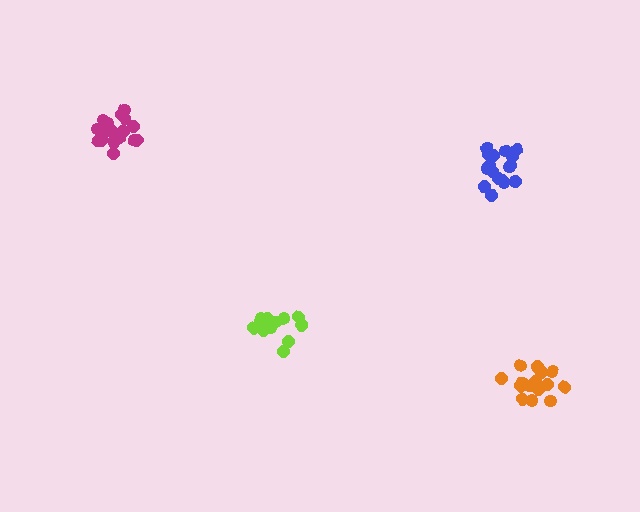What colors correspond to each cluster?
The clusters are colored: orange, lime, magenta, blue.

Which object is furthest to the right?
The orange cluster is rightmost.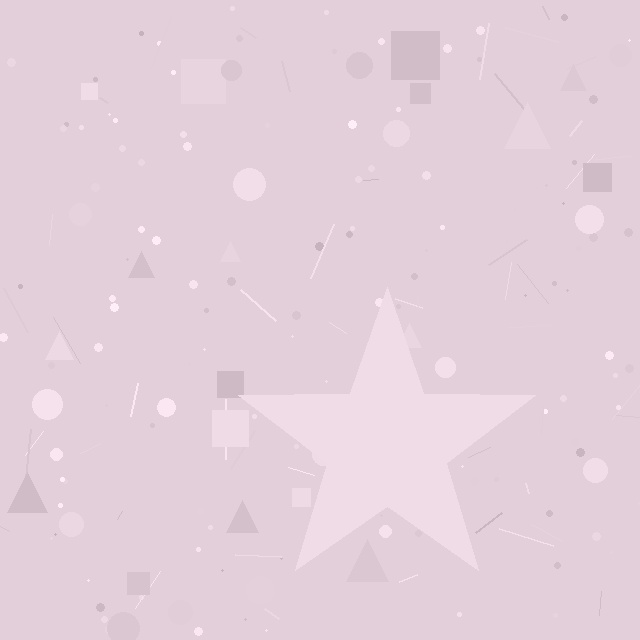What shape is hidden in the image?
A star is hidden in the image.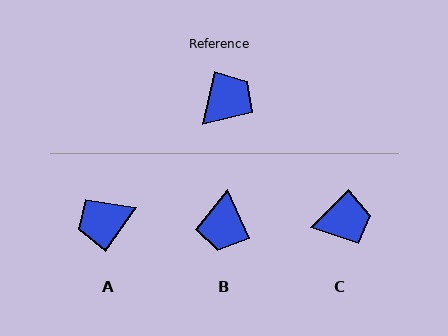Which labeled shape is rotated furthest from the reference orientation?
A, about 157 degrees away.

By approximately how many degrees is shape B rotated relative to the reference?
Approximately 143 degrees clockwise.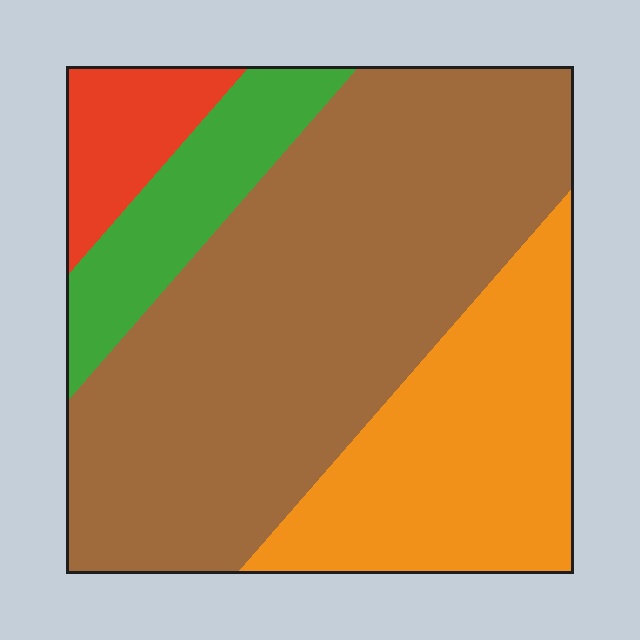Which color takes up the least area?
Red, at roughly 10%.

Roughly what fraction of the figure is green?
Green takes up about one eighth (1/8) of the figure.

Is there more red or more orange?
Orange.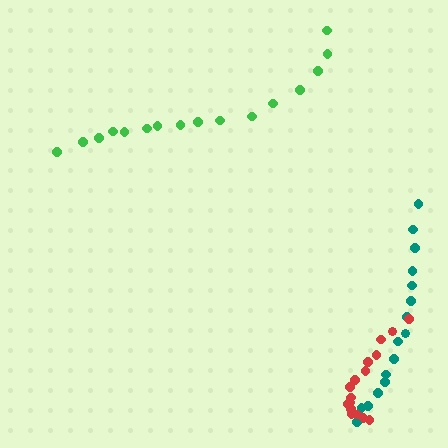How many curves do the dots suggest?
There are 3 distinct paths.